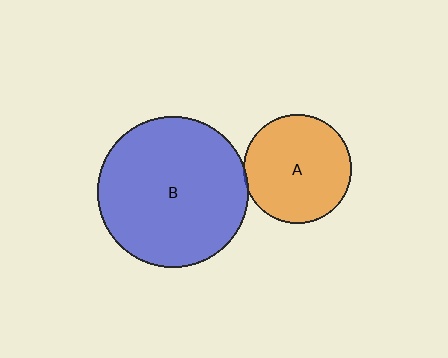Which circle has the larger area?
Circle B (blue).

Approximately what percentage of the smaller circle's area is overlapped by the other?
Approximately 5%.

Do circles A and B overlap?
Yes.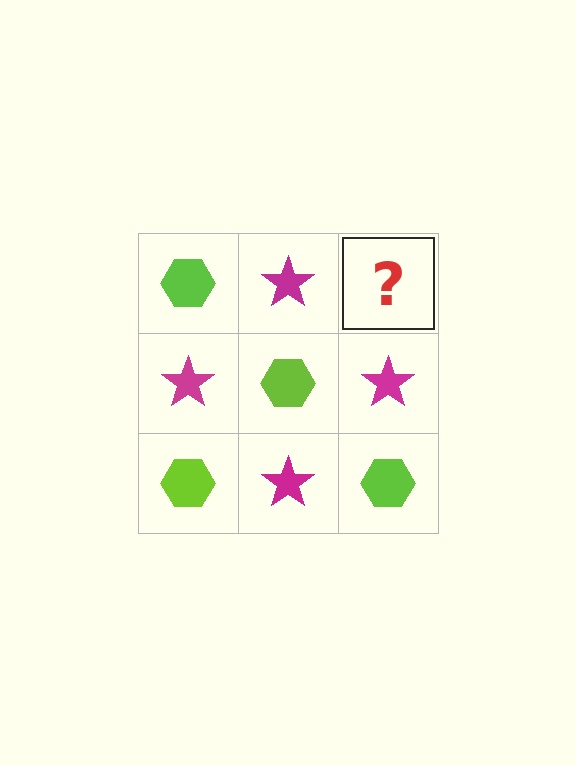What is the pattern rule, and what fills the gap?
The rule is that it alternates lime hexagon and magenta star in a checkerboard pattern. The gap should be filled with a lime hexagon.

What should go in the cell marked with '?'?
The missing cell should contain a lime hexagon.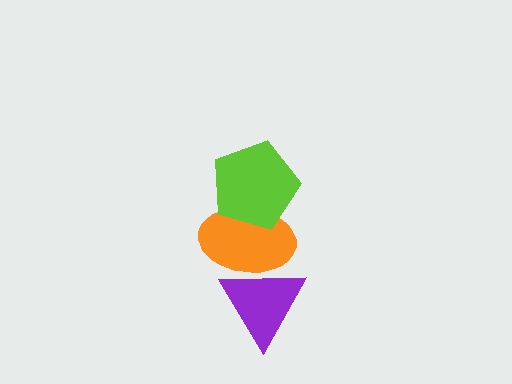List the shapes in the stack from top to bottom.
From top to bottom: the lime pentagon, the orange ellipse, the purple triangle.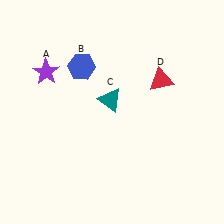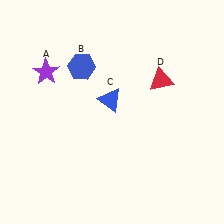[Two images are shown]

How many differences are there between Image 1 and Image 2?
There is 1 difference between the two images.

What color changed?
The triangle (C) changed from teal in Image 1 to blue in Image 2.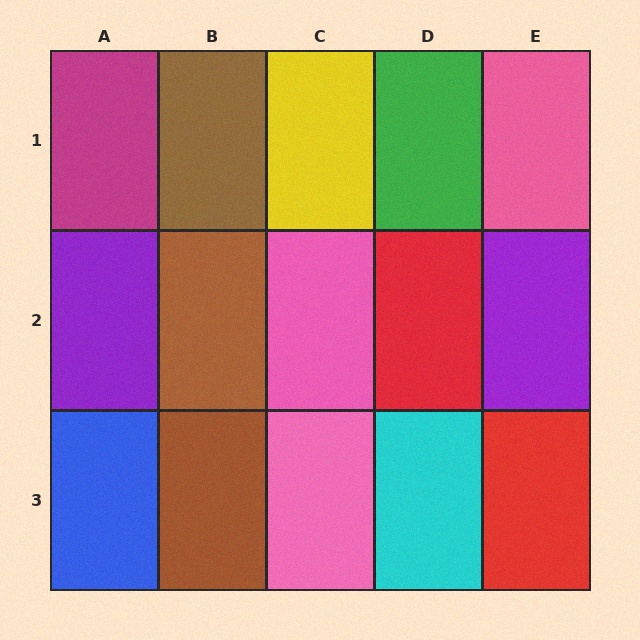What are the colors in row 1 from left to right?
Magenta, brown, yellow, green, pink.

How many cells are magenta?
1 cell is magenta.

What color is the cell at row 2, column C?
Pink.